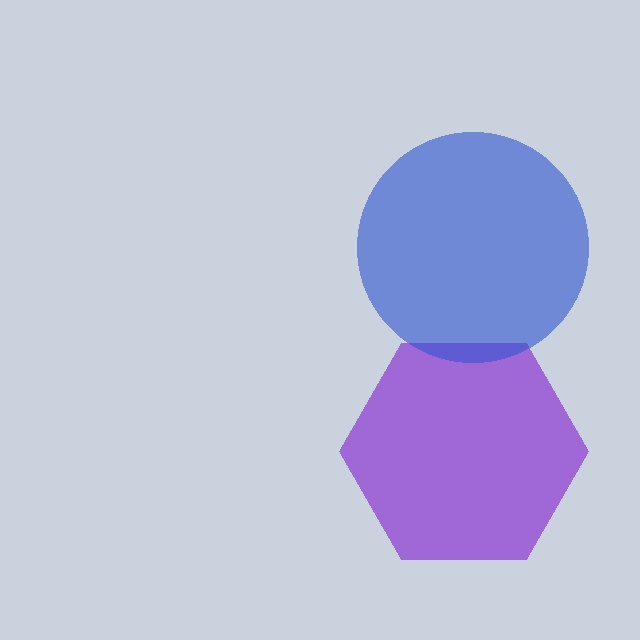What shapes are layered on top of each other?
The layered shapes are: a purple hexagon, a blue circle.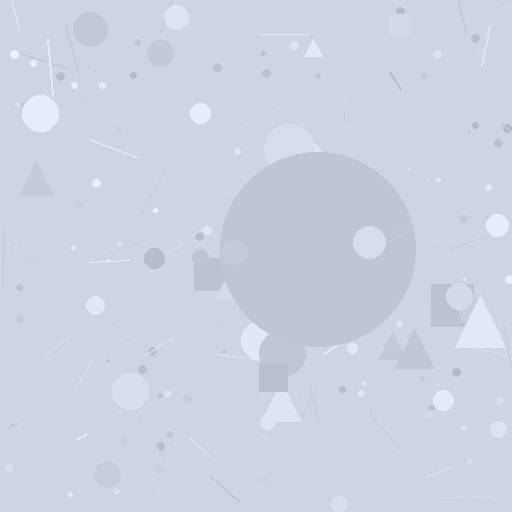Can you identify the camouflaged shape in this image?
The camouflaged shape is a circle.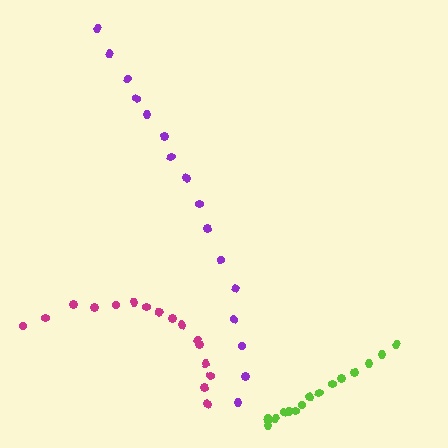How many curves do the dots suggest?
There are 3 distinct paths.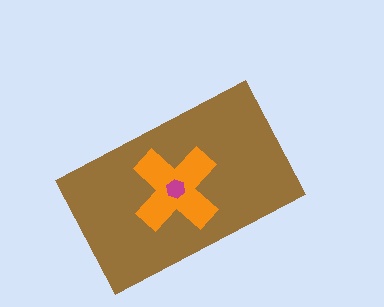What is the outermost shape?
The brown rectangle.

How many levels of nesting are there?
3.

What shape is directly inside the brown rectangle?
The orange cross.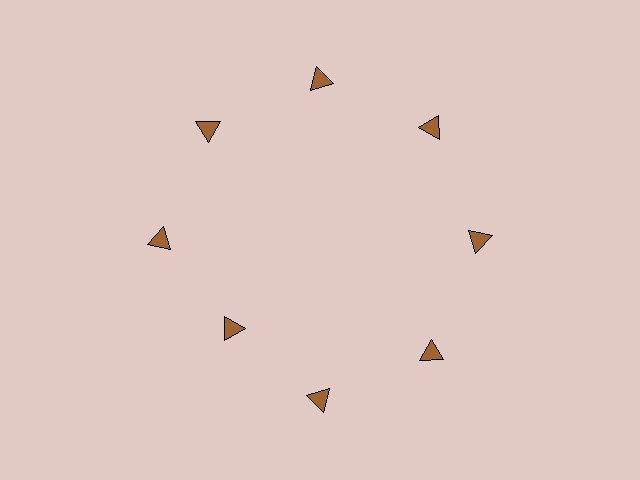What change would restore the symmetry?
The symmetry would be restored by moving it outward, back onto the ring so that all 8 triangles sit at equal angles and equal distance from the center.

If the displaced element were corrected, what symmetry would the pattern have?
It would have 8-fold rotational symmetry — the pattern would map onto itself every 45 degrees.